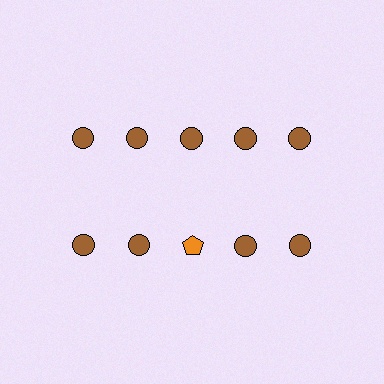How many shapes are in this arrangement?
There are 10 shapes arranged in a grid pattern.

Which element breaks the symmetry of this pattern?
The orange pentagon in the second row, center column breaks the symmetry. All other shapes are brown circles.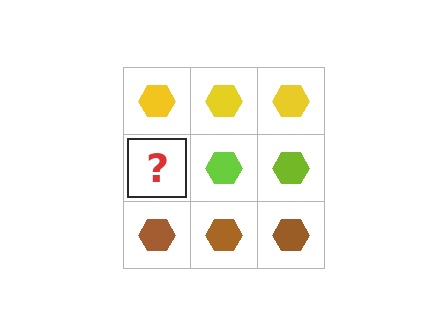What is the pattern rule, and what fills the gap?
The rule is that each row has a consistent color. The gap should be filled with a lime hexagon.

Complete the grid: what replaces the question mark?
The question mark should be replaced with a lime hexagon.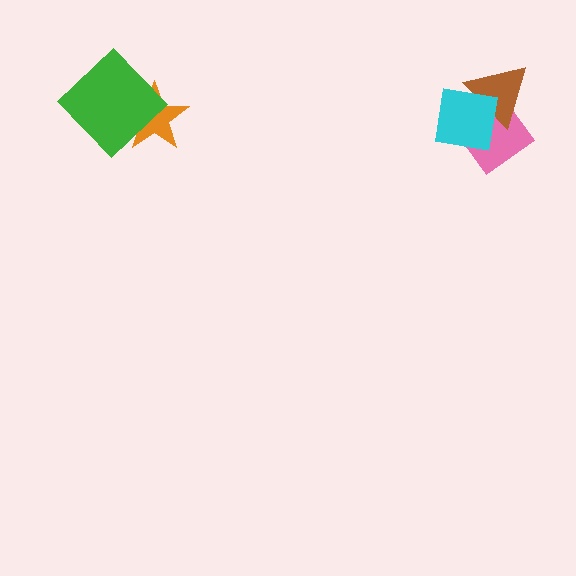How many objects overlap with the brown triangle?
2 objects overlap with the brown triangle.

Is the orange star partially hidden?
Yes, it is partially covered by another shape.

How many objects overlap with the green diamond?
1 object overlaps with the green diamond.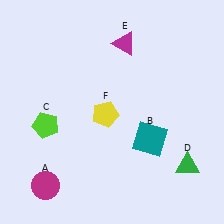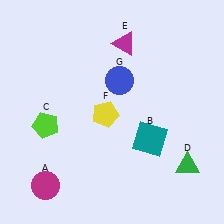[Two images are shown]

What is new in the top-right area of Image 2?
A blue circle (G) was added in the top-right area of Image 2.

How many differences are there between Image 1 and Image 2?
There is 1 difference between the two images.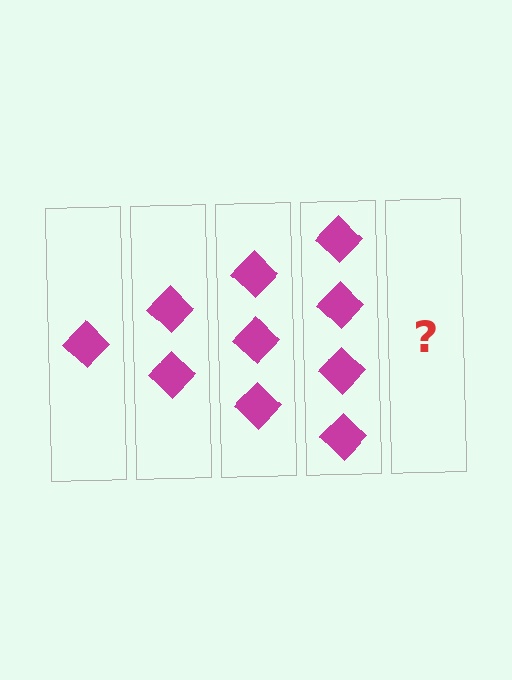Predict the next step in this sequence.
The next step is 5 diamonds.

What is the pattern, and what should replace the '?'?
The pattern is that each step adds one more diamond. The '?' should be 5 diamonds.